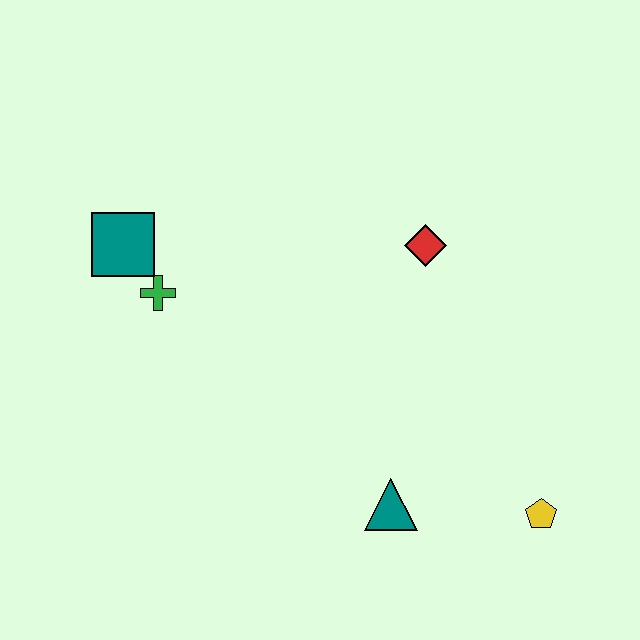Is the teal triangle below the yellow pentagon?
No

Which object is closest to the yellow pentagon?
The teal triangle is closest to the yellow pentagon.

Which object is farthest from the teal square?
The yellow pentagon is farthest from the teal square.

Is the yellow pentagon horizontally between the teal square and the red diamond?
No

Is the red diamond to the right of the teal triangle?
Yes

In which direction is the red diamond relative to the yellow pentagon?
The red diamond is above the yellow pentagon.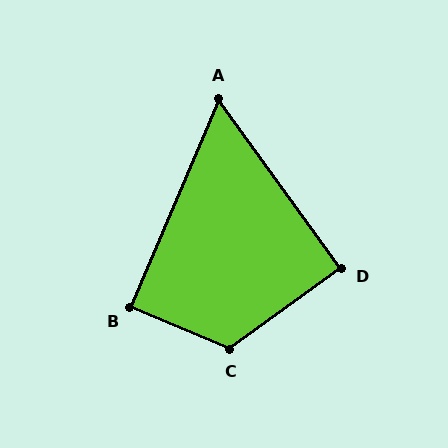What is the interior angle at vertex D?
Approximately 90 degrees (approximately right).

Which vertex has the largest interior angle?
C, at approximately 121 degrees.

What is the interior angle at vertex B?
Approximately 90 degrees (approximately right).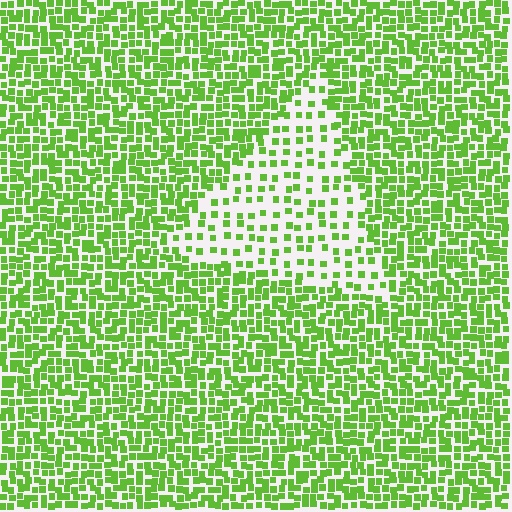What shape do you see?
I see a triangle.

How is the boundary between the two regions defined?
The boundary is defined by a change in element density (approximately 2.4x ratio). All elements are the same color, size, and shape.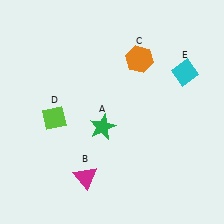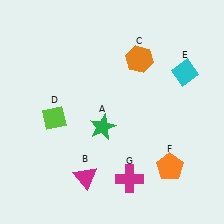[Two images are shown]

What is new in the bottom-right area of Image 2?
A magenta cross (G) was added in the bottom-right area of Image 2.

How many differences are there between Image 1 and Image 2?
There are 2 differences between the two images.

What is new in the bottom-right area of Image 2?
An orange pentagon (F) was added in the bottom-right area of Image 2.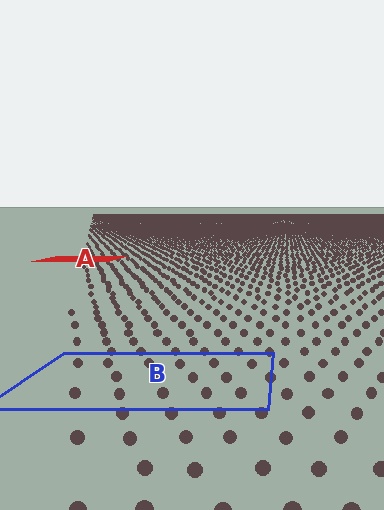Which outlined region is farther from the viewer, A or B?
Region A is farther from the viewer — the texture elements inside it appear smaller and more densely packed.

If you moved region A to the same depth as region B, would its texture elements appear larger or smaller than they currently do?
They would appear larger. At a closer depth, the same texture elements are projected at a bigger on-screen size.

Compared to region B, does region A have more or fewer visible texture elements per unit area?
Region A has more texture elements per unit area — they are packed more densely because it is farther away.